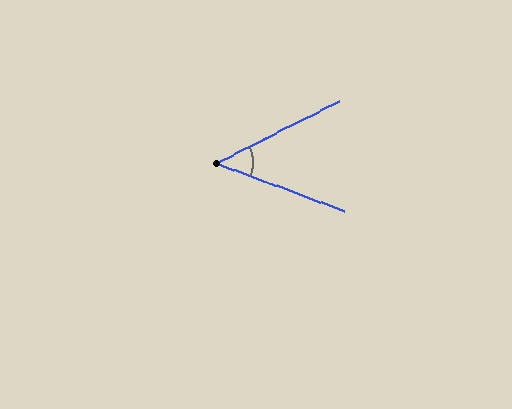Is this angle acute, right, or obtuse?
It is acute.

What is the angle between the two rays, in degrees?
Approximately 47 degrees.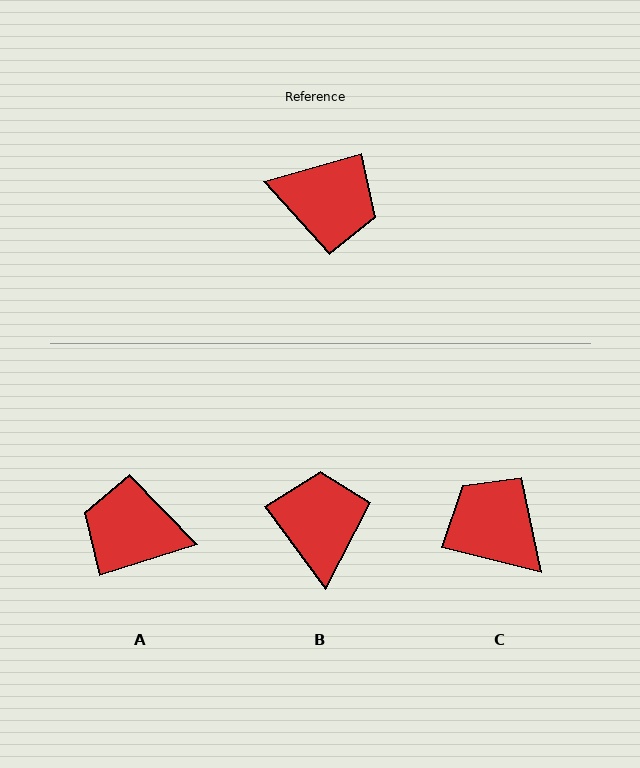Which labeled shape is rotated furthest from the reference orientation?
A, about 178 degrees away.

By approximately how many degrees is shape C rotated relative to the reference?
Approximately 149 degrees counter-clockwise.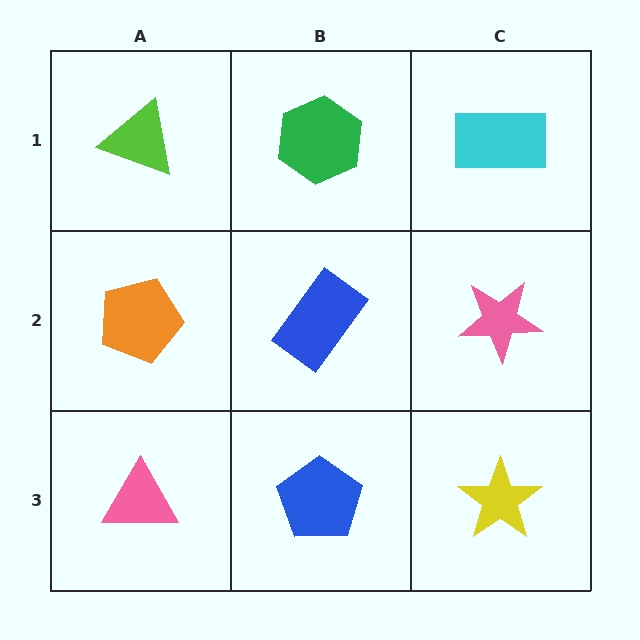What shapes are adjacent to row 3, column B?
A blue rectangle (row 2, column B), a pink triangle (row 3, column A), a yellow star (row 3, column C).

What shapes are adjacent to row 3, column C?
A pink star (row 2, column C), a blue pentagon (row 3, column B).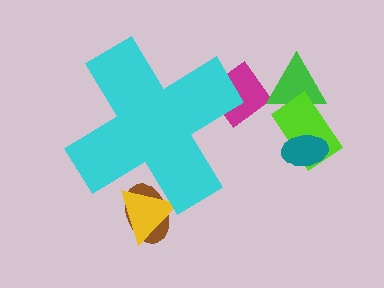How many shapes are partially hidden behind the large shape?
3 shapes are partially hidden.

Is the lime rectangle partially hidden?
No, the lime rectangle is fully visible.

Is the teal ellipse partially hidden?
No, the teal ellipse is fully visible.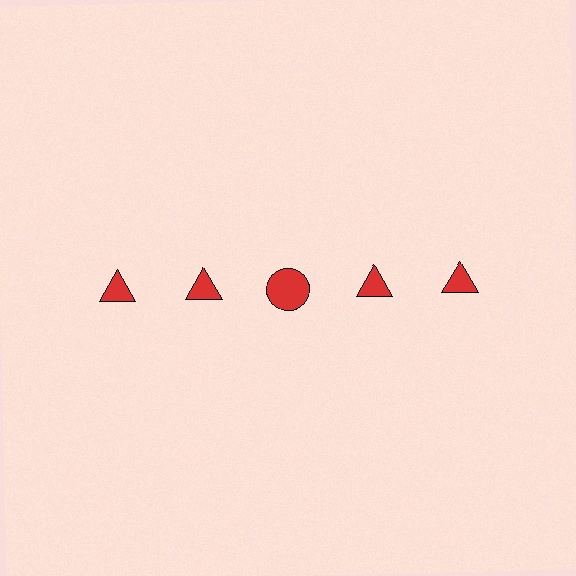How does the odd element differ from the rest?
It has a different shape: circle instead of triangle.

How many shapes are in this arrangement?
There are 5 shapes arranged in a grid pattern.